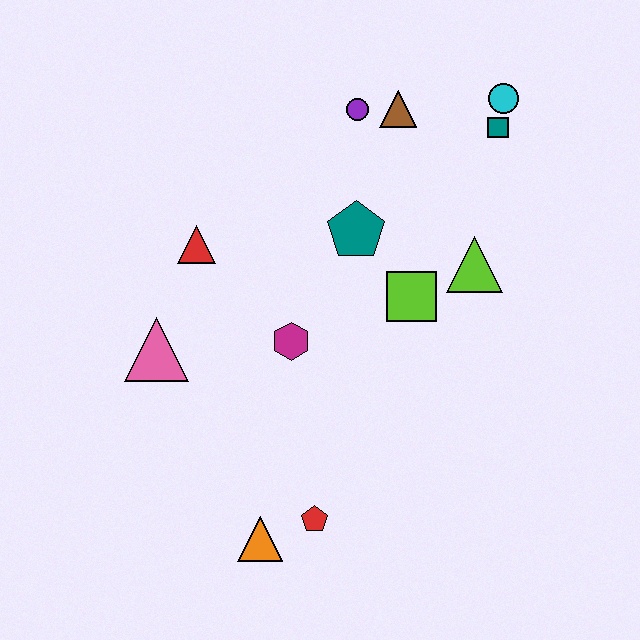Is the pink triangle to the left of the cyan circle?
Yes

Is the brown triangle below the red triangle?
No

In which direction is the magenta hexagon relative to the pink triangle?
The magenta hexagon is to the right of the pink triangle.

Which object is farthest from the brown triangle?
The orange triangle is farthest from the brown triangle.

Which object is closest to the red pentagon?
The orange triangle is closest to the red pentagon.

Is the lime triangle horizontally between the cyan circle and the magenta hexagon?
Yes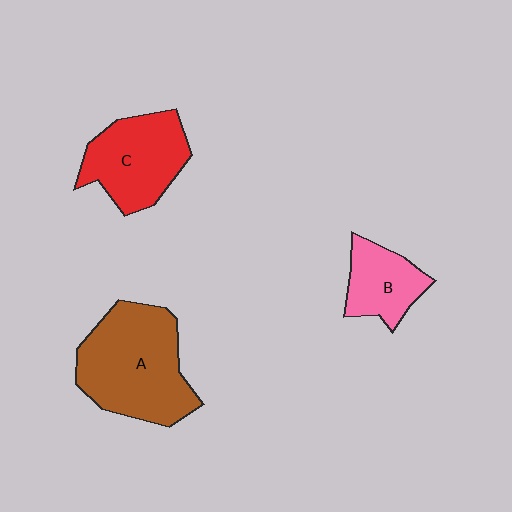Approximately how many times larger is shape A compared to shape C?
Approximately 1.4 times.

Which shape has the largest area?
Shape A (brown).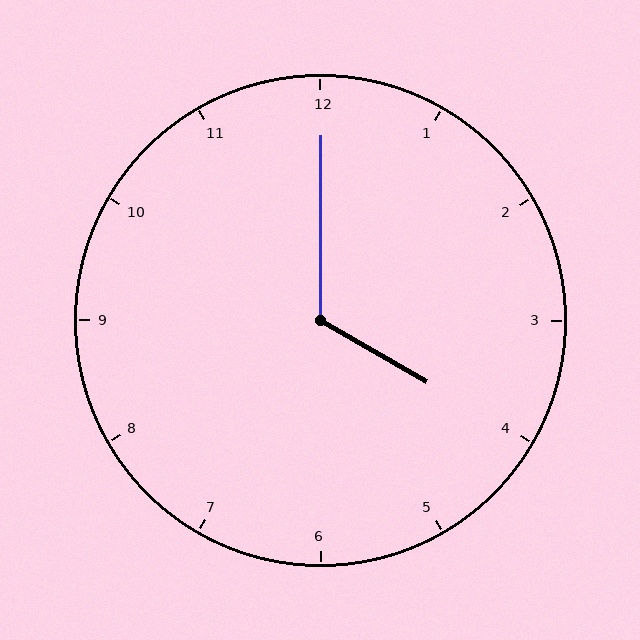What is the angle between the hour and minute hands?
Approximately 120 degrees.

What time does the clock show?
4:00.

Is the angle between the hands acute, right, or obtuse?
It is obtuse.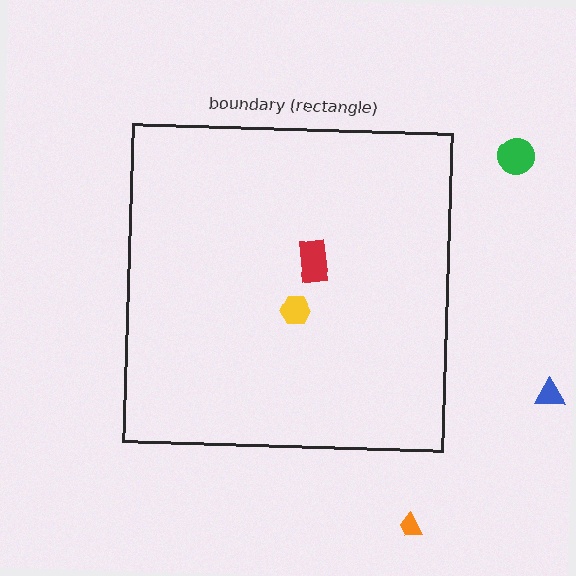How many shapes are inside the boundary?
2 inside, 3 outside.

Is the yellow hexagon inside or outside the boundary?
Inside.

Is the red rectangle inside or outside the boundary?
Inside.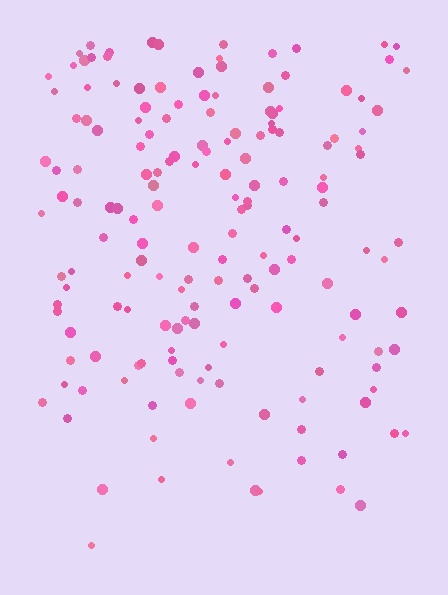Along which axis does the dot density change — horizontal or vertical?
Vertical.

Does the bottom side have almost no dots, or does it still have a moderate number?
Still a moderate number, just noticeably fewer than the top.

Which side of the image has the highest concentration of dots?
The top.